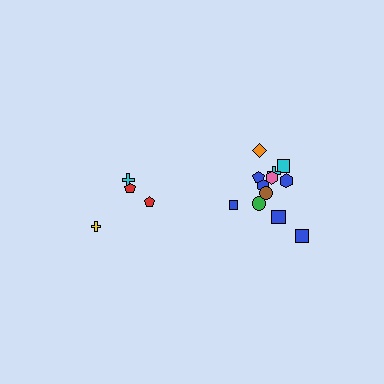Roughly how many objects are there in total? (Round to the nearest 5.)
Roughly 15 objects in total.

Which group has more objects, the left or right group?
The right group.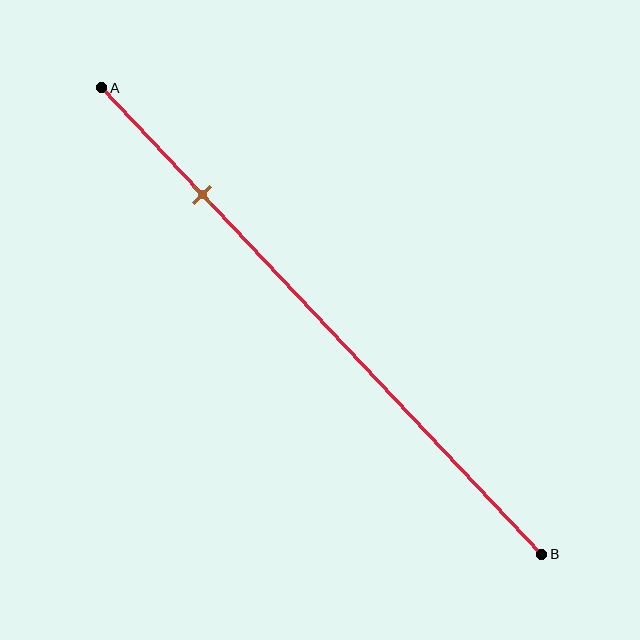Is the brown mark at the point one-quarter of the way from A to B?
Yes, the mark is approximately at the one-quarter point.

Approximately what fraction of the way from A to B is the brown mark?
The brown mark is approximately 25% of the way from A to B.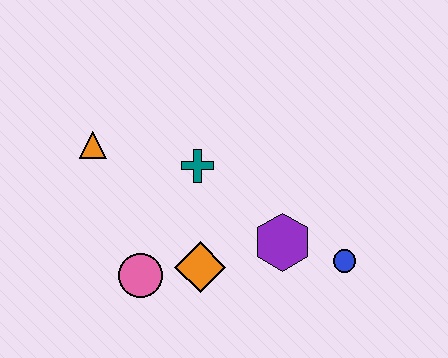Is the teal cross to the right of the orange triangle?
Yes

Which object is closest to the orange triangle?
The teal cross is closest to the orange triangle.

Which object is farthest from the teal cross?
The blue circle is farthest from the teal cross.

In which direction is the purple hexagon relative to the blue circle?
The purple hexagon is to the left of the blue circle.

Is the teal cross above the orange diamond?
Yes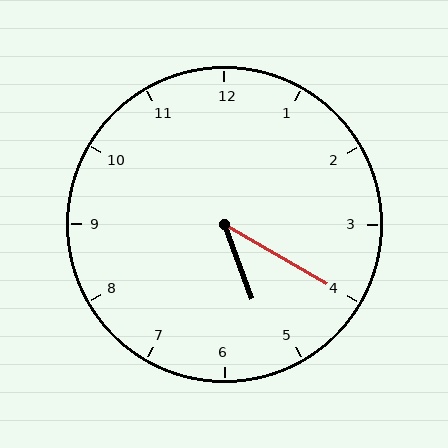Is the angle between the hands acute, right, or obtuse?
It is acute.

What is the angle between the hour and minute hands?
Approximately 40 degrees.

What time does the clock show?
5:20.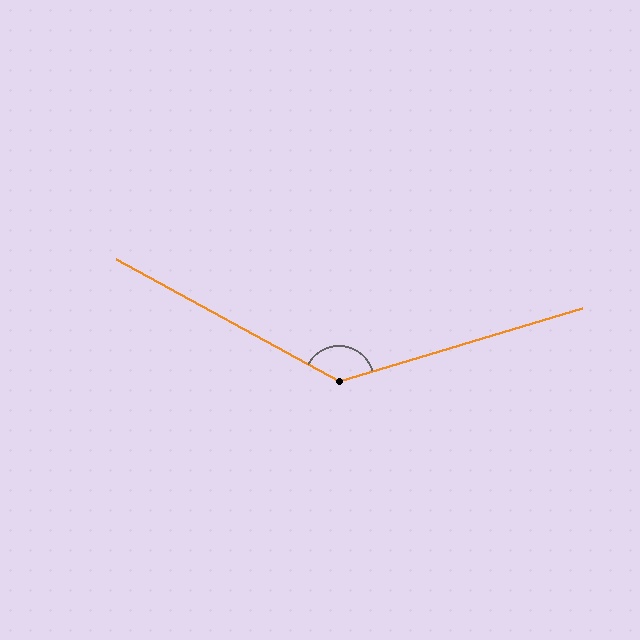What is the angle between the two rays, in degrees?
Approximately 135 degrees.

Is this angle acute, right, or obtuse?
It is obtuse.